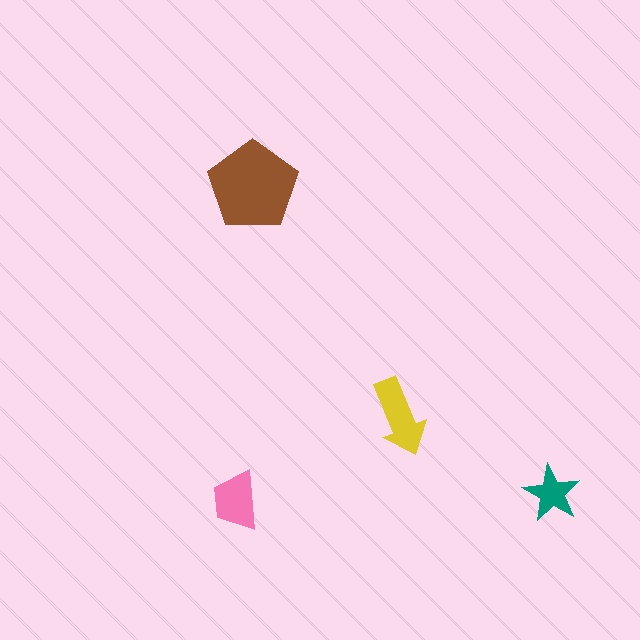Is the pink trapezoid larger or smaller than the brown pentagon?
Smaller.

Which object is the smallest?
The teal star.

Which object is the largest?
The brown pentagon.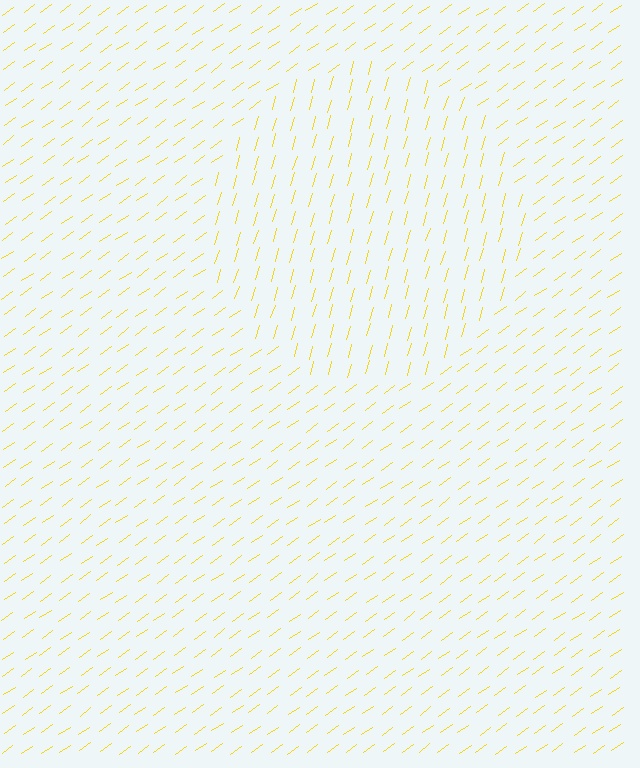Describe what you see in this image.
The image is filled with small yellow line segments. A circle region in the image has lines oriented differently from the surrounding lines, creating a visible texture boundary.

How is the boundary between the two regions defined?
The boundary is defined purely by a change in line orientation (approximately 39 degrees difference). All lines are the same color and thickness.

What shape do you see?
I see a circle.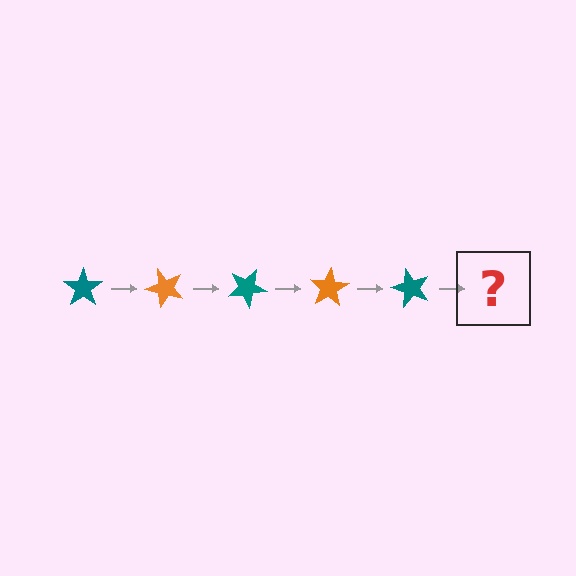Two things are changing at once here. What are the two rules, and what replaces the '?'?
The two rules are that it rotates 50 degrees each step and the color cycles through teal and orange. The '?' should be an orange star, rotated 250 degrees from the start.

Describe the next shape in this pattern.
It should be an orange star, rotated 250 degrees from the start.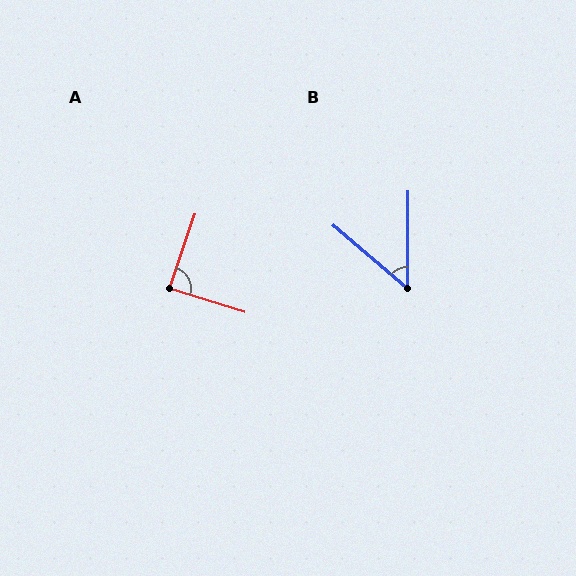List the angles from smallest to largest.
B (50°), A (89°).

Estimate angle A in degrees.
Approximately 89 degrees.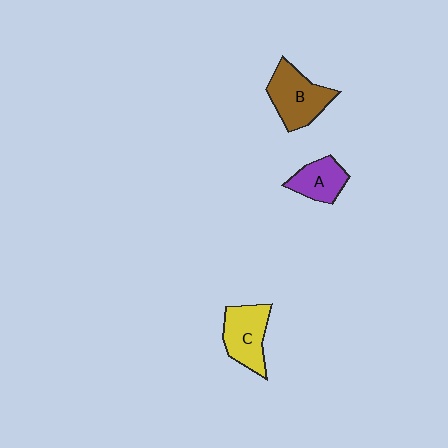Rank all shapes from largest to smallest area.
From largest to smallest: B (brown), C (yellow), A (purple).